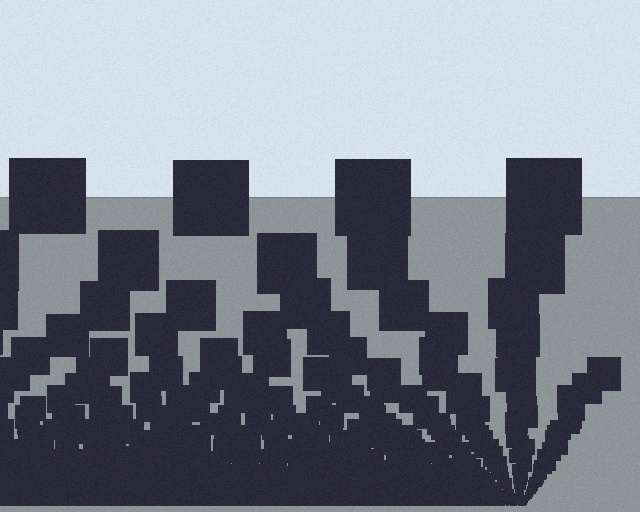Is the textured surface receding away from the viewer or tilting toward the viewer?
The surface appears to tilt toward the viewer. Texture elements get larger and sparser toward the top.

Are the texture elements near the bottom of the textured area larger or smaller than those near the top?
Smaller. The gradient is inverted — elements near the bottom are smaller and denser.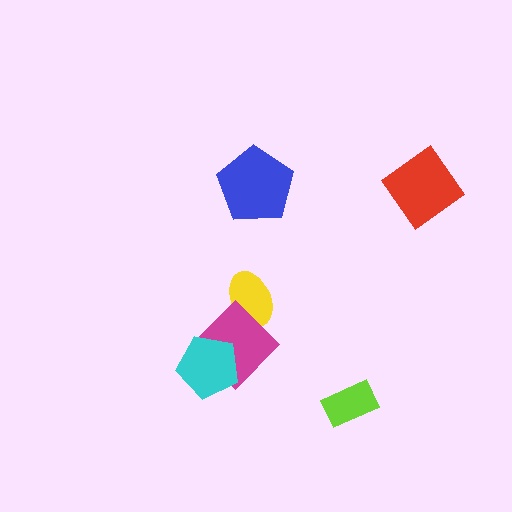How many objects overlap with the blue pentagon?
0 objects overlap with the blue pentagon.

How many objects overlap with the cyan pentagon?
1 object overlaps with the cyan pentagon.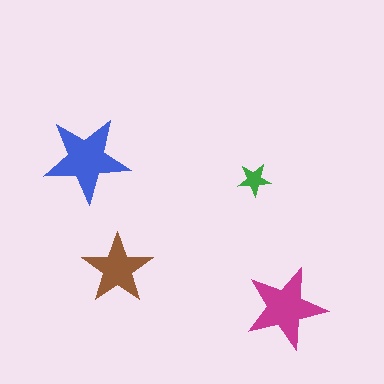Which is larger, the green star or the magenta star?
The magenta one.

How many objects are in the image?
There are 4 objects in the image.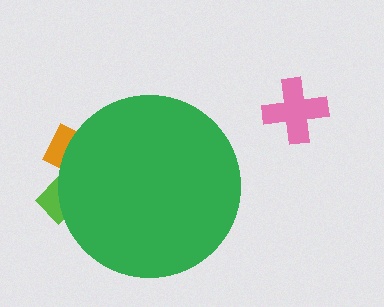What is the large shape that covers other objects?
A green circle.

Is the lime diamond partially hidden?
Yes, the lime diamond is partially hidden behind the green circle.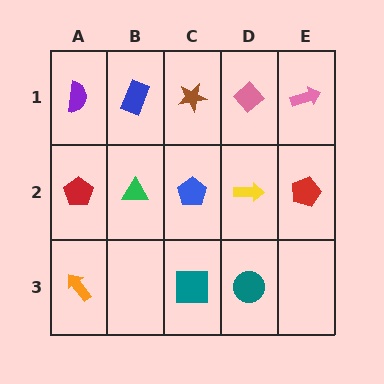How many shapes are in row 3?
3 shapes.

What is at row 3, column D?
A teal circle.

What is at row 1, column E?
A pink arrow.